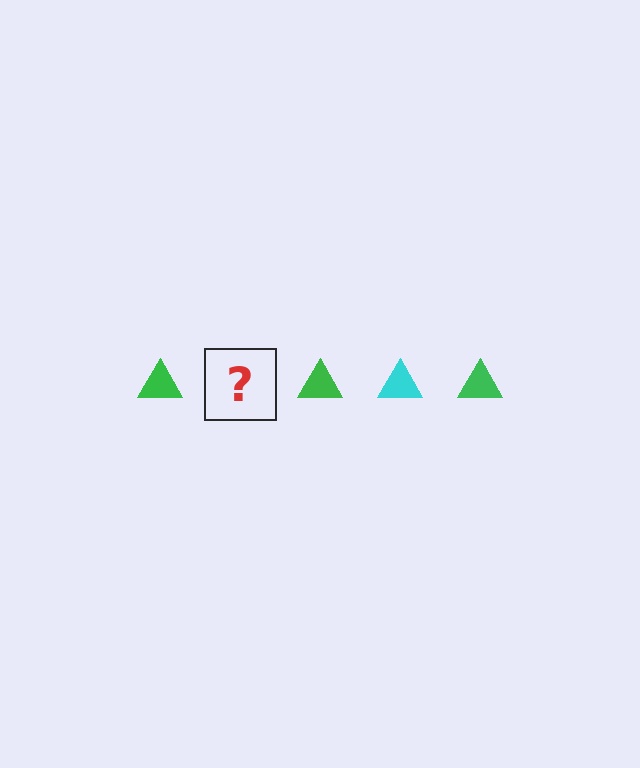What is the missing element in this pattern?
The missing element is a cyan triangle.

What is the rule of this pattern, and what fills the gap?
The rule is that the pattern cycles through green, cyan triangles. The gap should be filled with a cyan triangle.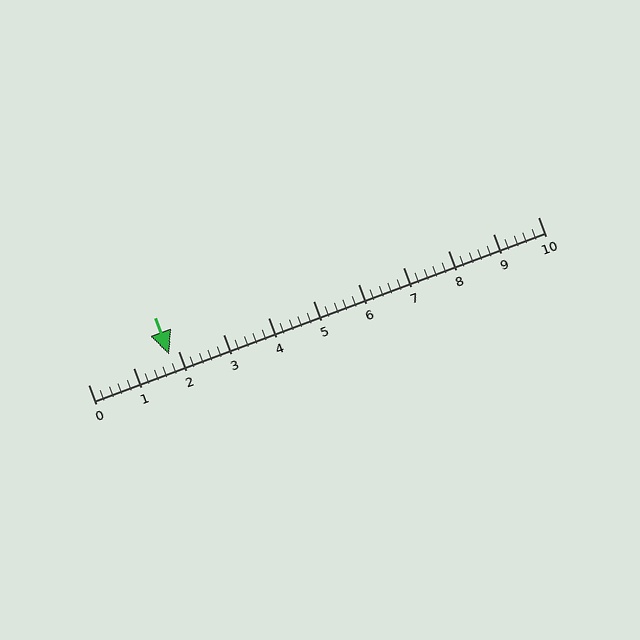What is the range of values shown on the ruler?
The ruler shows values from 0 to 10.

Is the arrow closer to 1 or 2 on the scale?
The arrow is closer to 2.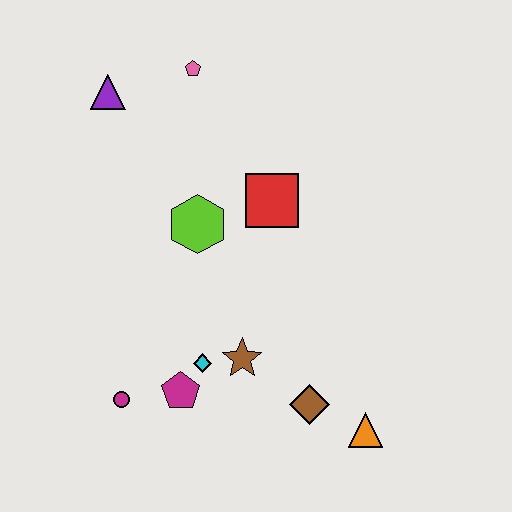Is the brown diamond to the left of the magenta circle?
No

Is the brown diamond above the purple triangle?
No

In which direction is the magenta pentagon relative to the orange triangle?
The magenta pentagon is to the left of the orange triangle.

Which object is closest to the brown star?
The cyan diamond is closest to the brown star.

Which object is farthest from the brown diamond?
The purple triangle is farthest from the brown diamond.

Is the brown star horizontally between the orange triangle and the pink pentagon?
Yes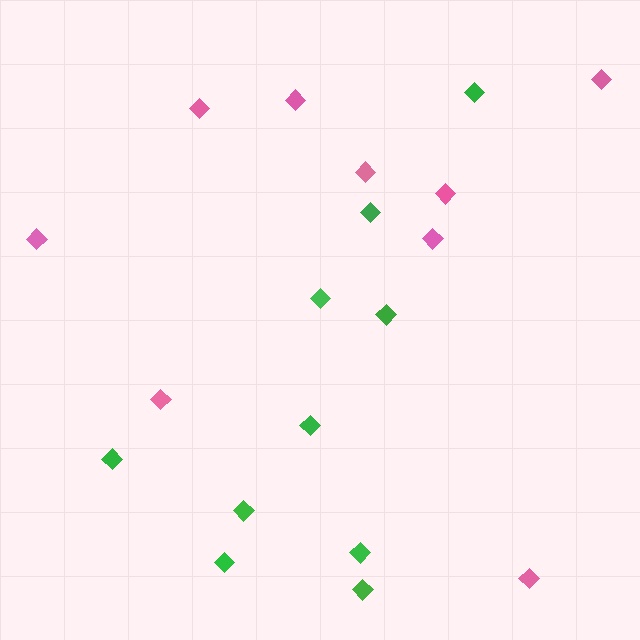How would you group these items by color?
There are 2 groups: one group of green diamonds (10) and one group of pink diamonds (9).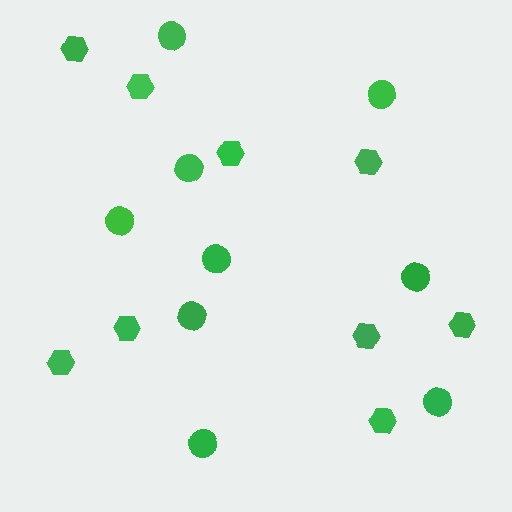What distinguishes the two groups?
There are 2 groups: one group of hexagons (9) and one group of circles (9).